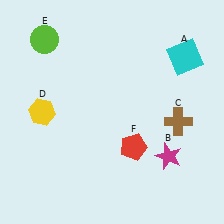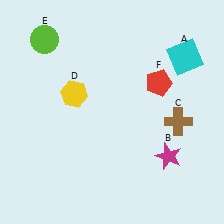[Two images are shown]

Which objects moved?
The objects that moved are: the yellow hexagon (D), the red pentagon (F).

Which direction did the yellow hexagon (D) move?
The yellow hexagon (D) moved right.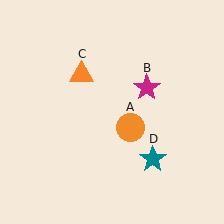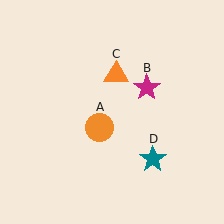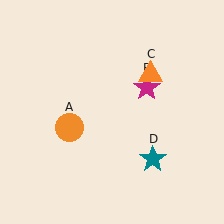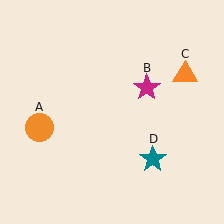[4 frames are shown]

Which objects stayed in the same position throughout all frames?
Magenta star (object B) and teal star (object D) remained stationary.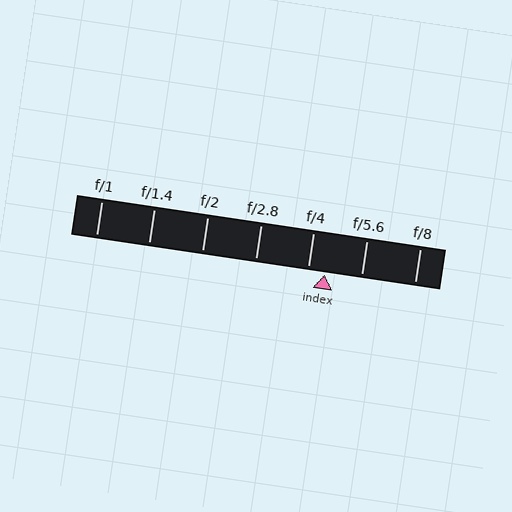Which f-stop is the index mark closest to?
The index mark is closest to f/4.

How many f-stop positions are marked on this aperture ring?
There are 7 f-stop positions marked.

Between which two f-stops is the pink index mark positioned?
The index mark is between f/4 and f/5.6.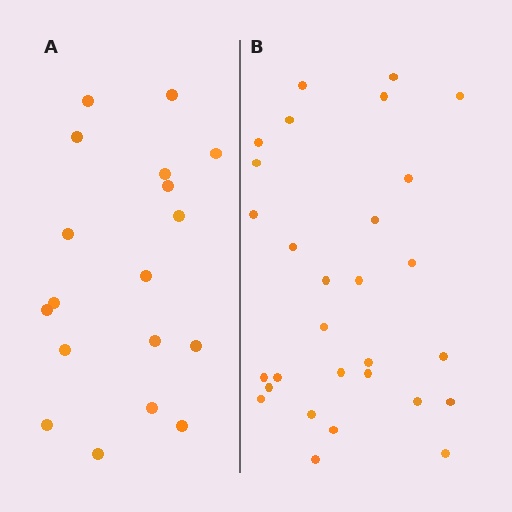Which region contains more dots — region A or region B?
Region B (the right region) has more dots.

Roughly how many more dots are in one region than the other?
Region B has roughly 12 or so more dots than region A.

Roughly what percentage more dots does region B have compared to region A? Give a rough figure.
About 60% more.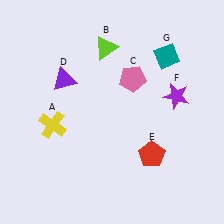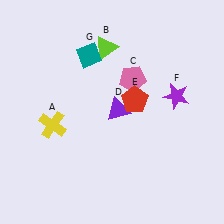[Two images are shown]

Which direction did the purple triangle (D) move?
The purple triangle (D) moved right.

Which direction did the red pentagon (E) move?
The red pentagon (E) moved up.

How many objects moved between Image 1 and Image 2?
3 objects moved between the two images.